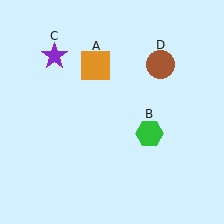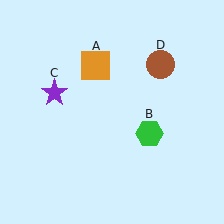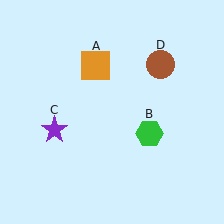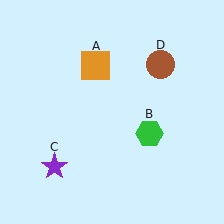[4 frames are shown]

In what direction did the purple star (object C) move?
The purple star (object C) moved down.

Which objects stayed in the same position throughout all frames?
Orange square (object A) and green hexagon (object B) and brown circle (object D) remained stationary.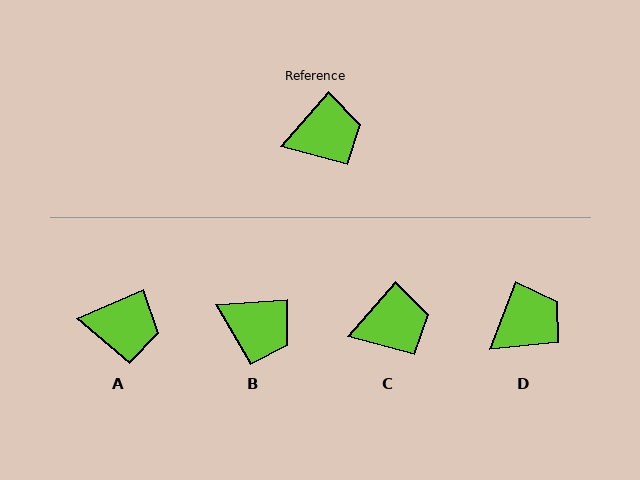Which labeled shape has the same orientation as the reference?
C.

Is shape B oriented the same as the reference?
No, it is off by about 44 degrees.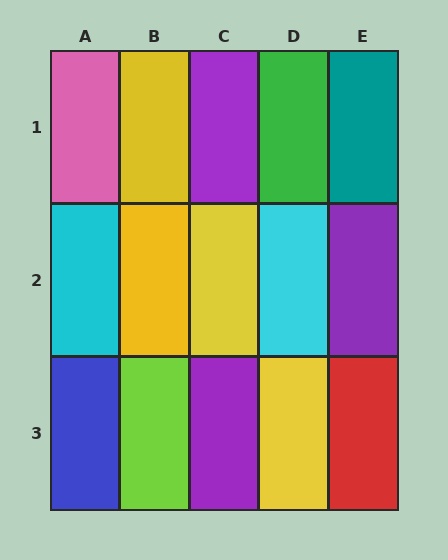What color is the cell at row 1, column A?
Pink.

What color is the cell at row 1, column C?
Purple.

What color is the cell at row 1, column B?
Yellow.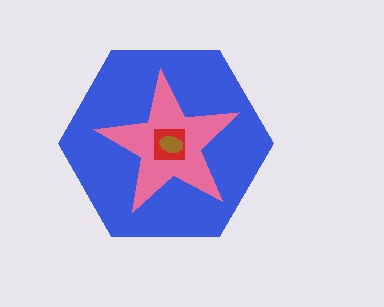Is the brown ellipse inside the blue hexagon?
Yes.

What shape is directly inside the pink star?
The red square.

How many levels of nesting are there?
4.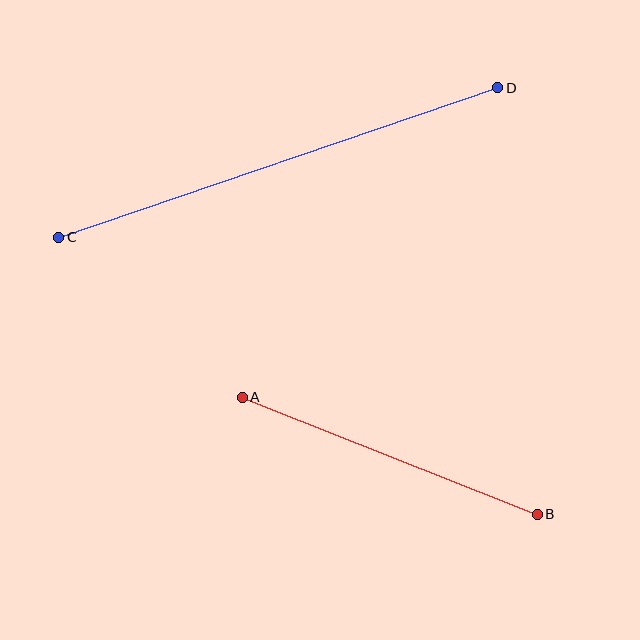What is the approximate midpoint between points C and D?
The midpoint is at approximately (278, 162) pixels.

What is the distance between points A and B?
The distance is approximately 317 pixels.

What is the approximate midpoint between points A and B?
The midpoint is at approximately (390, 456) pixels.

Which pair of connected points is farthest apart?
Points C and D are farthest apart.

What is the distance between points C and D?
The distance is approximately 464 pixels.